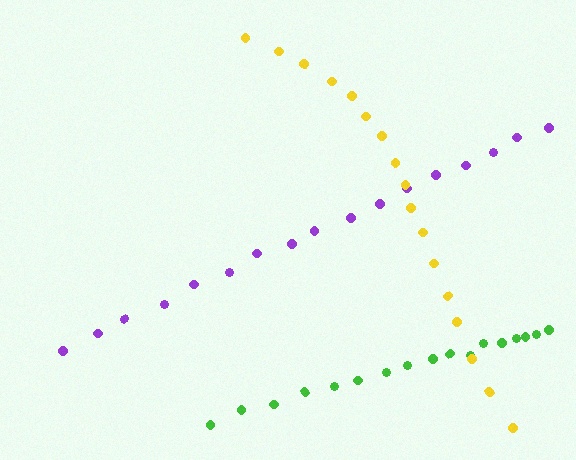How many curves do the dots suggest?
There are 3 distinct paths.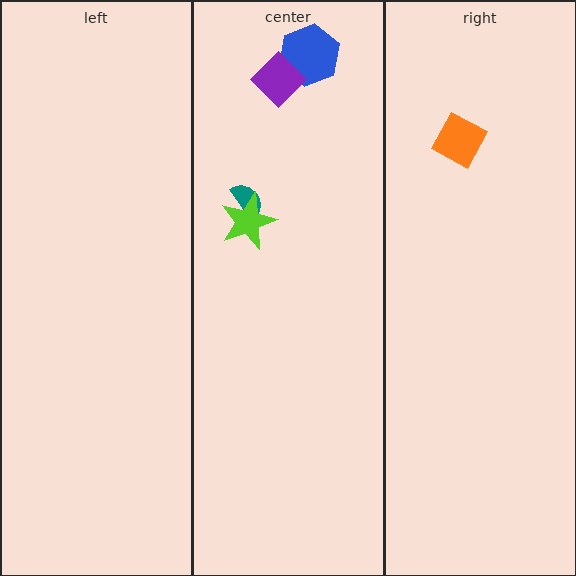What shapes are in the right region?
The orange square.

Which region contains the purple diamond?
The center region.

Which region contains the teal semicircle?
The center region.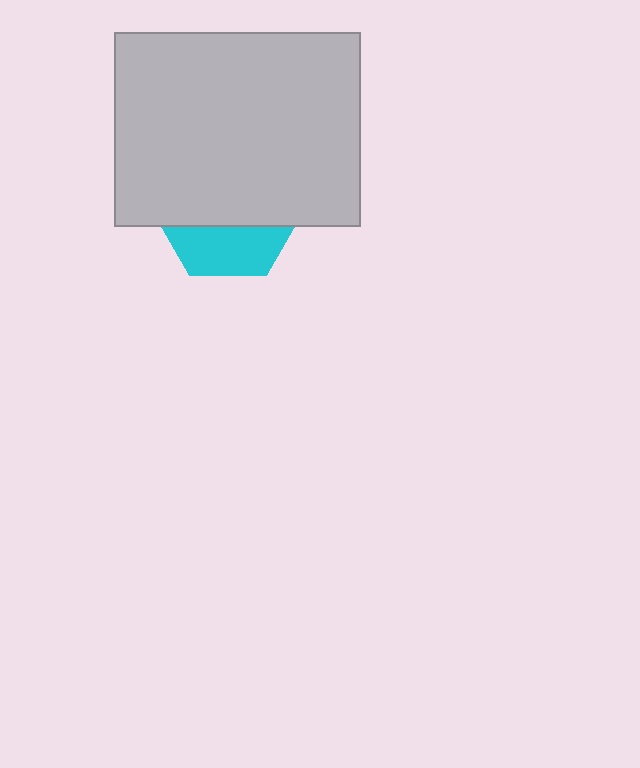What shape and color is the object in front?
The object in front is a light gray rectangle.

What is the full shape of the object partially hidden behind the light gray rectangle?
The partially hidden object is a cyan hexagon.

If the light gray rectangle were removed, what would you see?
You would see the complete cyan hexagon.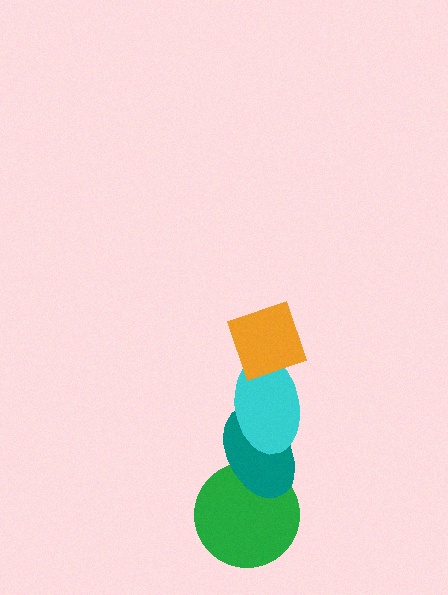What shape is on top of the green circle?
The teal ellipse is on top of the green circle.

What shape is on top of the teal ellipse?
The cyan ellipse is on top of the teal ellipse.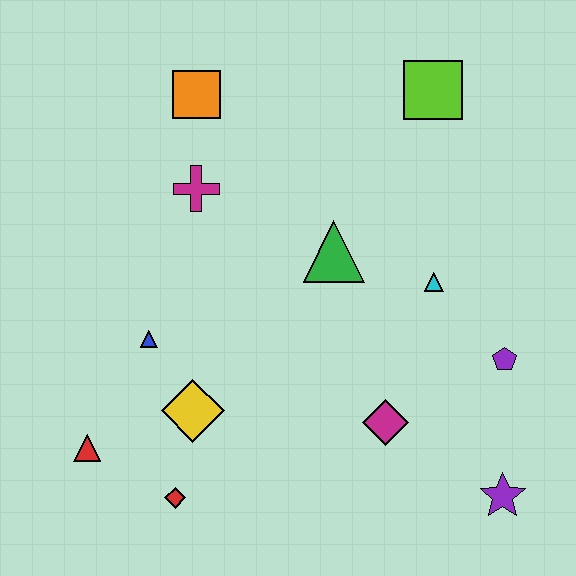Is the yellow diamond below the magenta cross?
Yes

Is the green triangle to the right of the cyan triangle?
No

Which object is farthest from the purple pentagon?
The red triangle is farthest from the purple pentagon.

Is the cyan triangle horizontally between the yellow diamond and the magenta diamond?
No